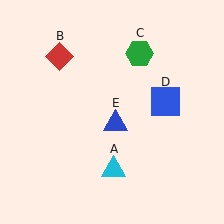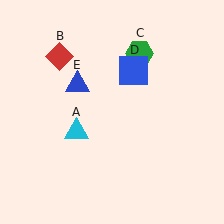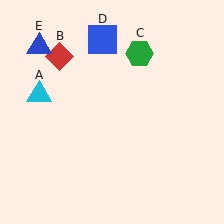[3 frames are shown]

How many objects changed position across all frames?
3 objects changed position: cyan triangle (object A), blue square (object D), blue triangle (object E).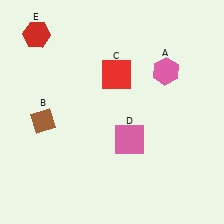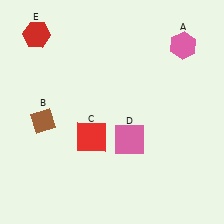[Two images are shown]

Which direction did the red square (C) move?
The red square (C) moved down.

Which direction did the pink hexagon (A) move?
The pink hexagon (A) moved up.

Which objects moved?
The objects that moved are: the pink hexagon (A), the red square (C).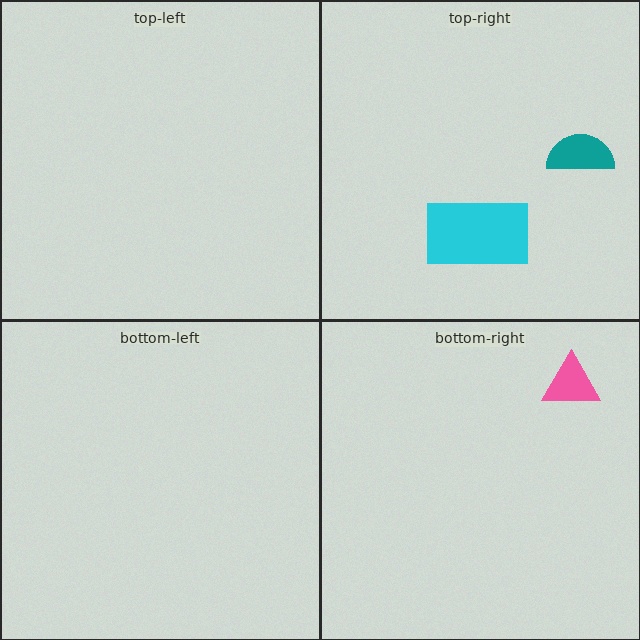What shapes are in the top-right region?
The cyan rectangle, the teal semicircle.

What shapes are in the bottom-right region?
The pink triangle.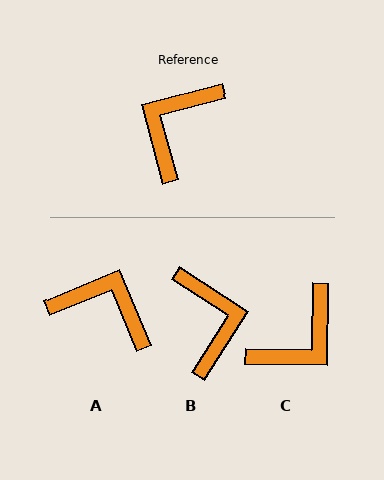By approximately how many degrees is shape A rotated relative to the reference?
Approximately 83 degrees clockwise.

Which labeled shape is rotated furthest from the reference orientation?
C, about 164 degrees away.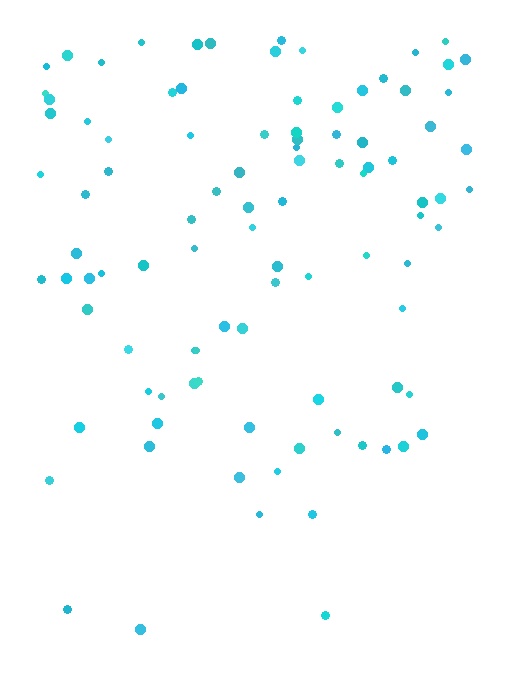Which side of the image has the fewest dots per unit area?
The bottom.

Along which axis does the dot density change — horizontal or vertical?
Vertical.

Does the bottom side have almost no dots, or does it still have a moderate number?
Still a moderate number, just noticeably fewer than the top.